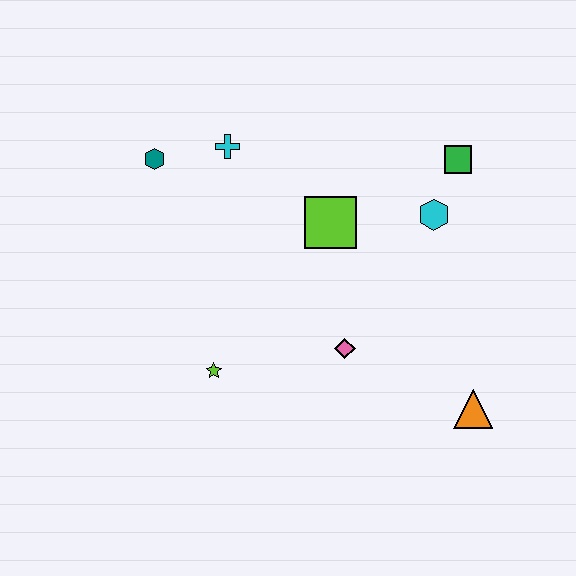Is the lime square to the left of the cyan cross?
No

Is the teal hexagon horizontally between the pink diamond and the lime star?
No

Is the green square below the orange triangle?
No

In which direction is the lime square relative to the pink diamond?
The lime square is above the pink diamond.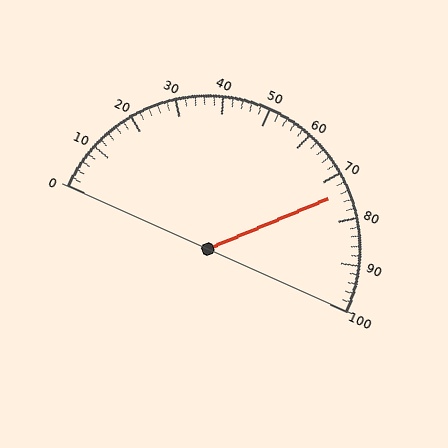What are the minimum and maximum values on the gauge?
The gauge ranges from 0 to 100.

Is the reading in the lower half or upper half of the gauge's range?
The reading is in the upper half of the range (0 to 100).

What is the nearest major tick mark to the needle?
The nearest major tick mark is 70.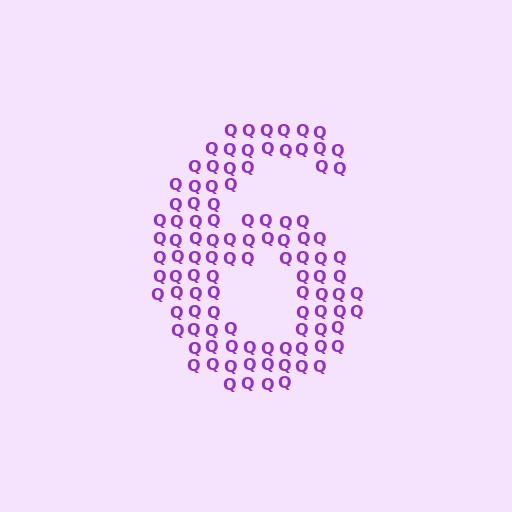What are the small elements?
The small elements are letter Q's.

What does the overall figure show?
The overall figure shows the digit 6.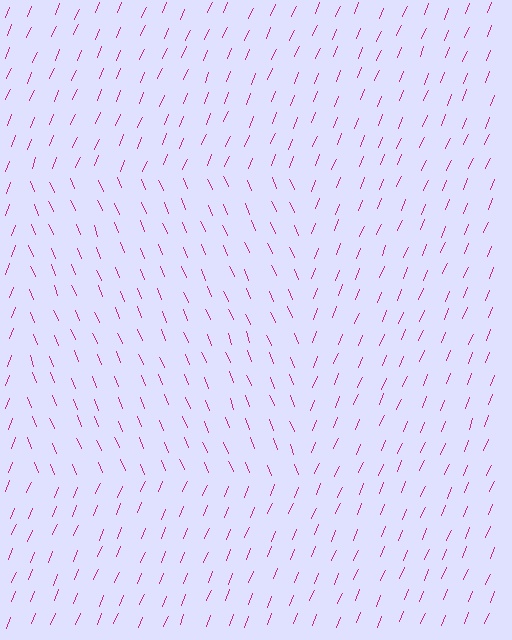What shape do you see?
I see a rectangle.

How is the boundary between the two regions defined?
The boundary is defined purely by a change in line orientation (approximately 45 degrees difference). All lines are the same color and thickness.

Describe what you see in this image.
The image is filled with small magenta line segments. A rectangle region in the image has lines oriented differently from the surrounding lines, creating a visible texture boundary.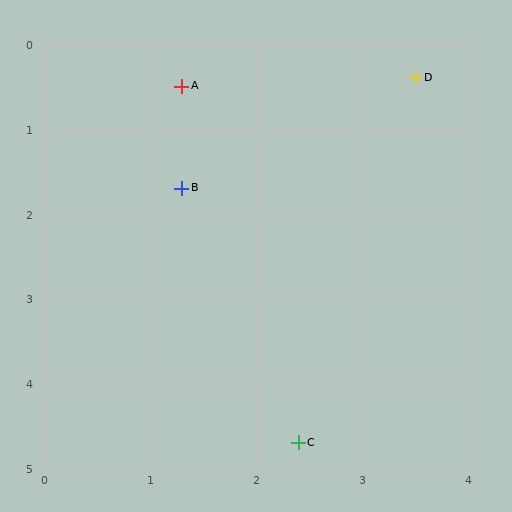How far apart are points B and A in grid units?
Points B and A are about 1.2 grid units apart.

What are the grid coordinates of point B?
Point B is at approximately (1.3, 1.7).